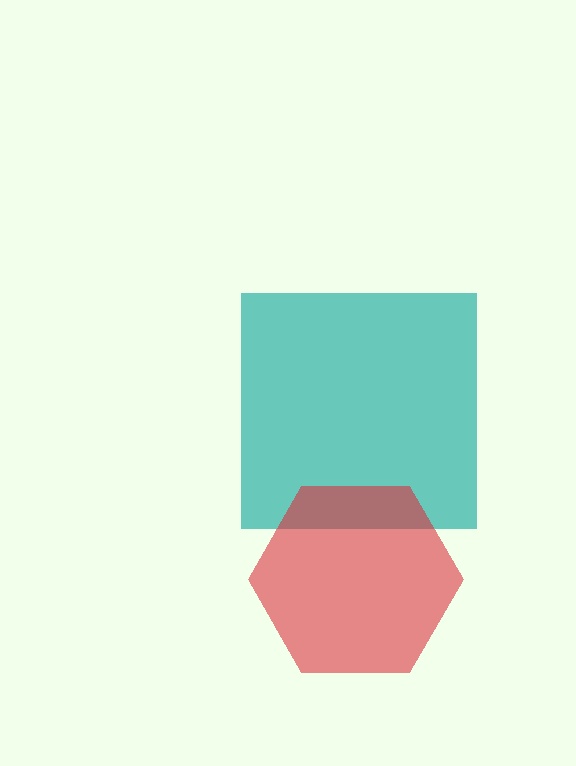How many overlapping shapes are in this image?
There are 2 overlapping shapes in the image.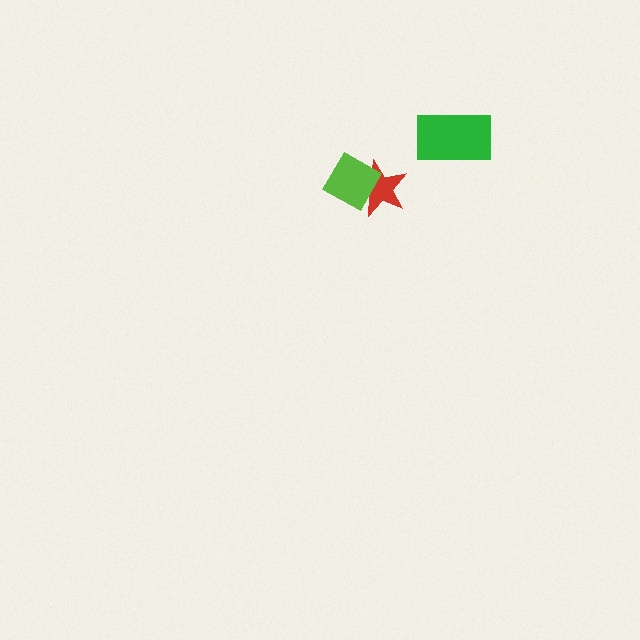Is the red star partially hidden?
Yes, it is partially covered by another shape.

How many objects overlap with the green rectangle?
0 objects overlap with the green rectangle.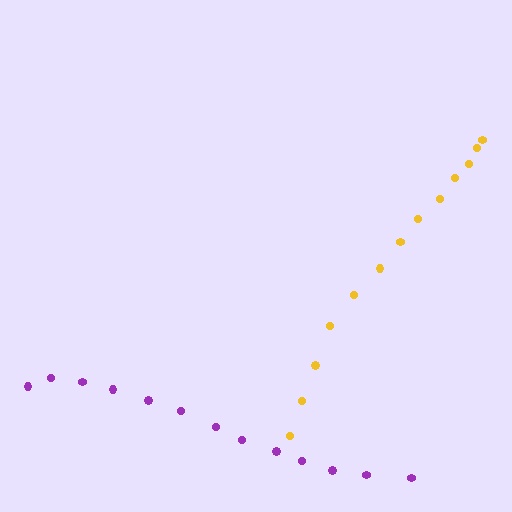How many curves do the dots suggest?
There are 2 distinct paths.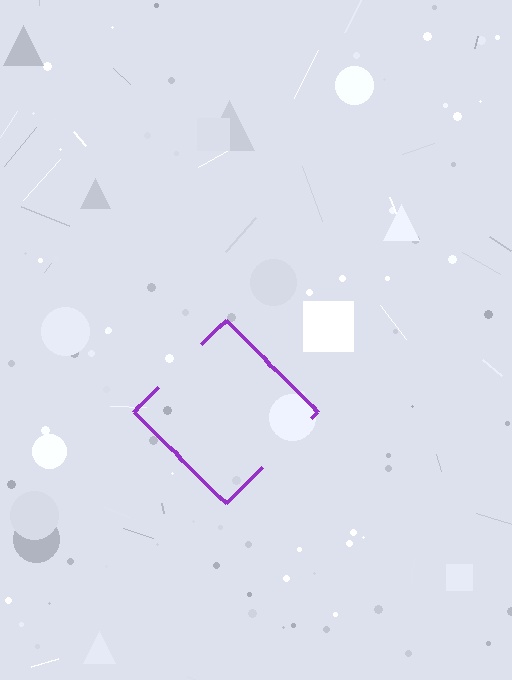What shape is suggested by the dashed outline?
The dashed outline suggests a diamond.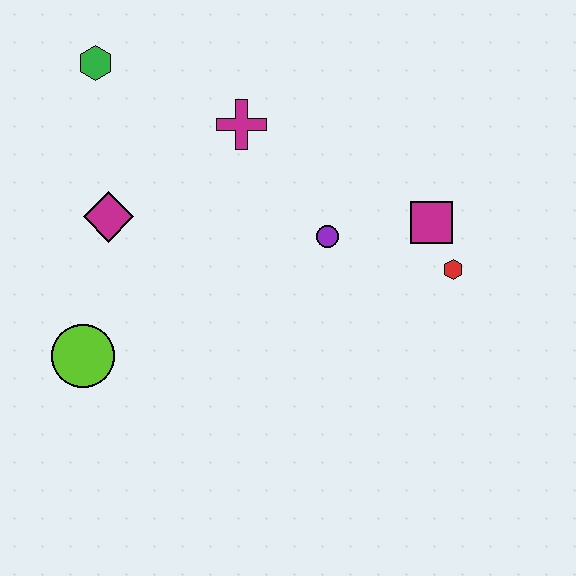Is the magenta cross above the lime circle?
Yes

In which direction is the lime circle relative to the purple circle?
The lime circle is to the left of the purple circle.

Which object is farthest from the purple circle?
The green hexagon is farthest from the purple circle.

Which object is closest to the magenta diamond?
The lime circle is closest to the magenta diamond.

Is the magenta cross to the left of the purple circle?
Yes